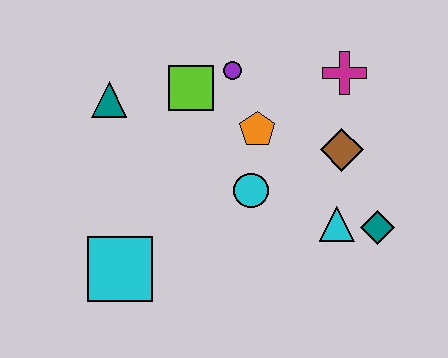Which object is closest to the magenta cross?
The brown diamond is closest to the magenta cross.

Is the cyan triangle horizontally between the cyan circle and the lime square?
No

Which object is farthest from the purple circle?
The cyan square is farthest from the purple circle.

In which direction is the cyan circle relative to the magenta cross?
The cyan circle is below the magenta cross.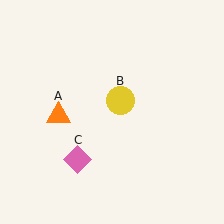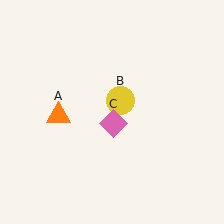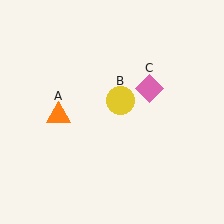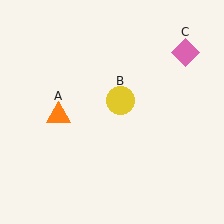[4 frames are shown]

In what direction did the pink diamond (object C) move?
The pink diamond (object C) moved up and to the right.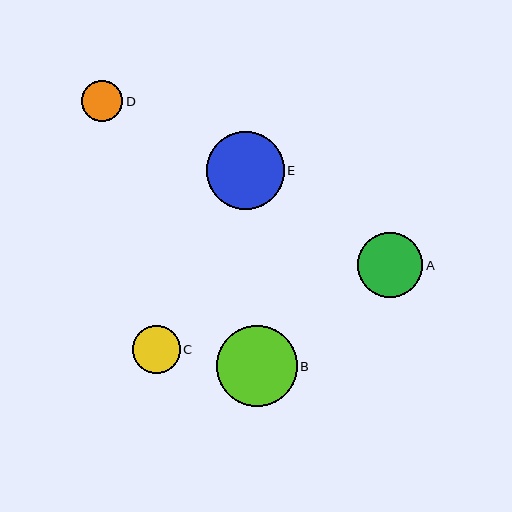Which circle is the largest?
Circle B is the largest with a size of approximately 81 pixels.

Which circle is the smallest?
Circle D is the smallest with a size of approximately 41 pixels.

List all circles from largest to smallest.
From largest to smallest: B, E, A, C, D.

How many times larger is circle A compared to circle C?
Circle A is approximately 1.3 times the size of circle C.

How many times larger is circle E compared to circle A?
Circle E is approximately 1.2 times the size of circle A.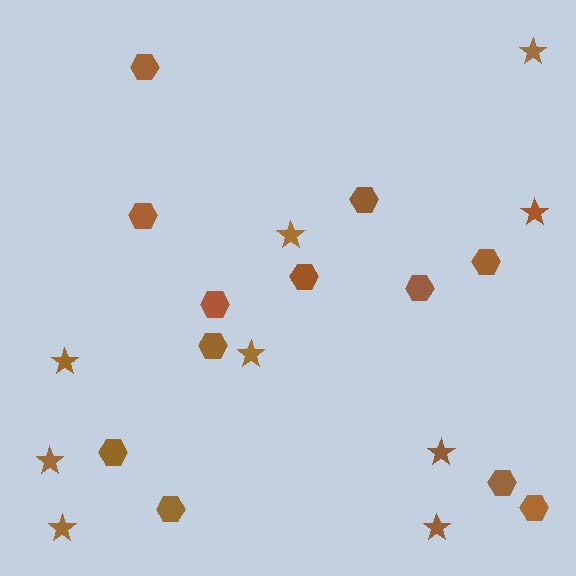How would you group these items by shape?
There are 2 groups: one group of hexagons (12) and one group of stars (9).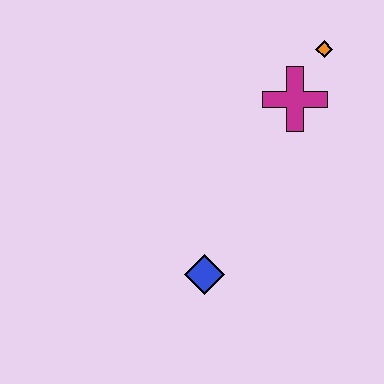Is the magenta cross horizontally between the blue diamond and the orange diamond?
Yes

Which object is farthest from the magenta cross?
The blue diamond is farthest from the magenta cross.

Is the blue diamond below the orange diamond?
Yes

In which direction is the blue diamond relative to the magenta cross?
The blue diamond is below the magenta cross.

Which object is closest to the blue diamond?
The magenta cross is closest to the blue diamond.